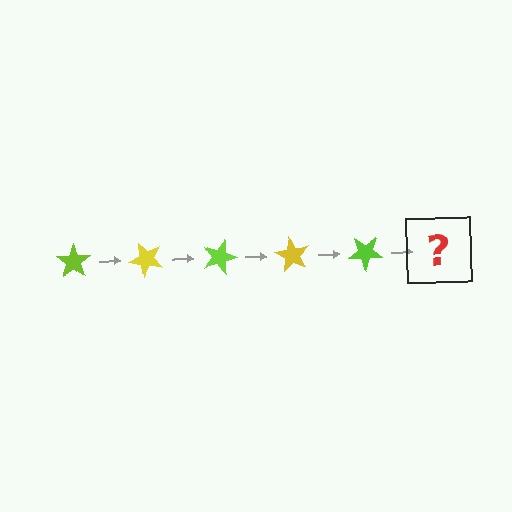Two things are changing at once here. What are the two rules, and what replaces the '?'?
The two rules are that it rotates 45 degrees each step and the color cycles through lime and yellow. The '?' should be a yellow star, rotated 225 degrees from the start.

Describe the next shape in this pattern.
It should be a yellow star, rotated 225 degrees from the start.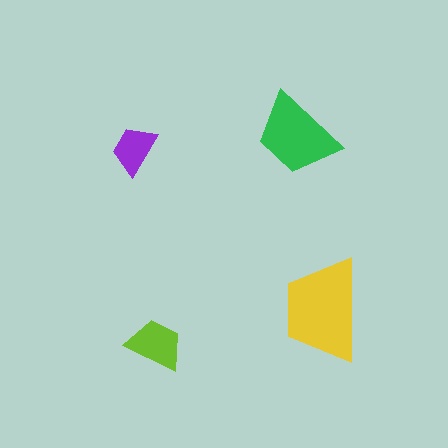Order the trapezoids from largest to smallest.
the yellow one, the green one, the lime one, the purple one.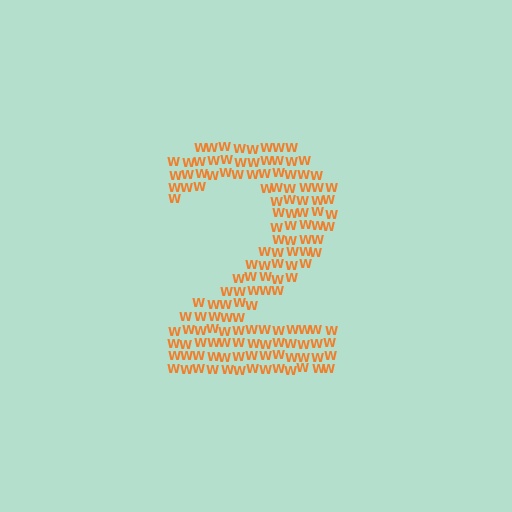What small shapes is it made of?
It is made of small letter W's.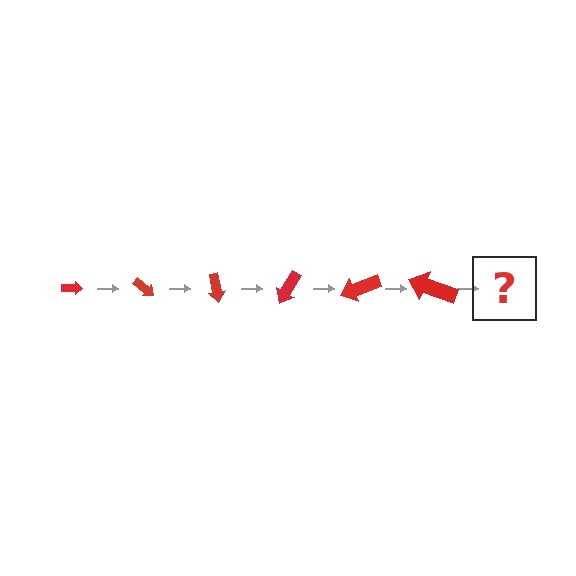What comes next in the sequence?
The next element should be an arrow, larger than the previous one and rotated 240 degrees from the start.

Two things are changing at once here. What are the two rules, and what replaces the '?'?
The two rules are that the arrow grows larger each step and it rotates 40 degrees each step. The '?' should be an arrow, larger than the previous one and rotated 240 degrees from the start.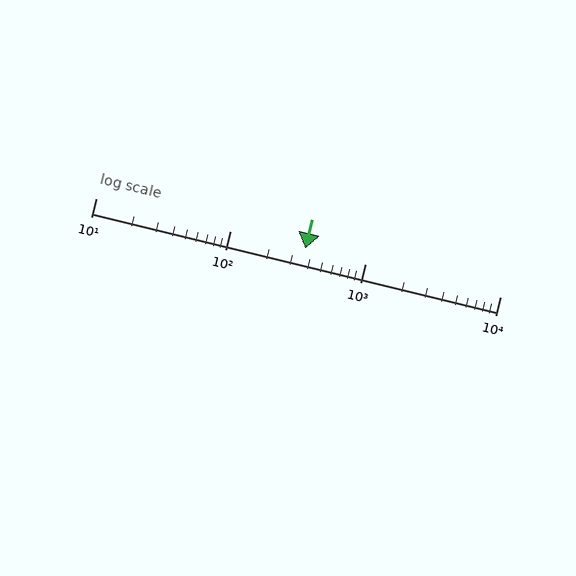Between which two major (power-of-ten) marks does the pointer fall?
The pointer is between 100 and 1000.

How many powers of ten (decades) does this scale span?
The scale spans 3 decades, from 10 to 10000.